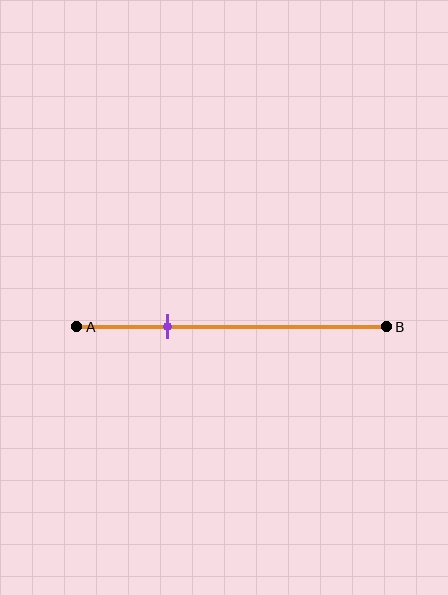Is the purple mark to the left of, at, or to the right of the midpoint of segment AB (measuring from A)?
The purple mark is to the left of the midpoint of segment AB.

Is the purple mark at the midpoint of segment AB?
No, the mark is at about 30% from A, not at the 50% midpoint.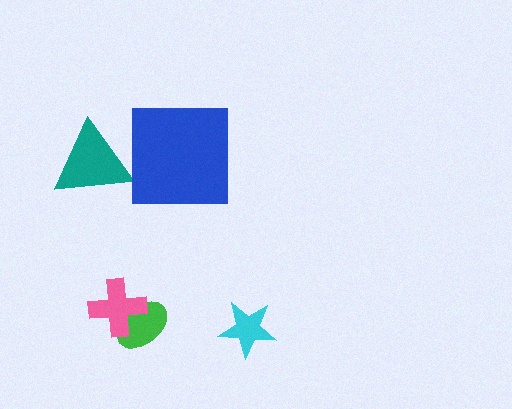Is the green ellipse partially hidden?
Yes, it is partially covered by another shape.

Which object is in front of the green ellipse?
The pink cross is in front of the green ellipse.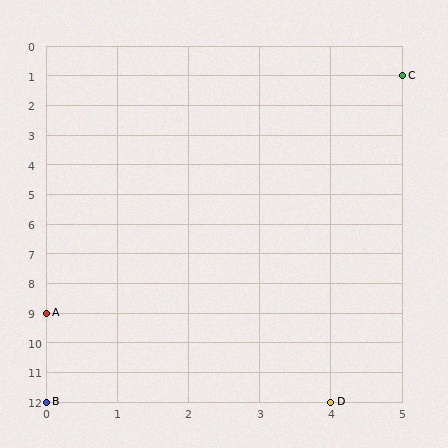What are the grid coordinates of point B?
Point B is at grid coordinates (0, 12).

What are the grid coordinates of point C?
Point C is at grid coordinates (5, 1).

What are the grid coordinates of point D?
Point D is at grid coordinates (4, 12).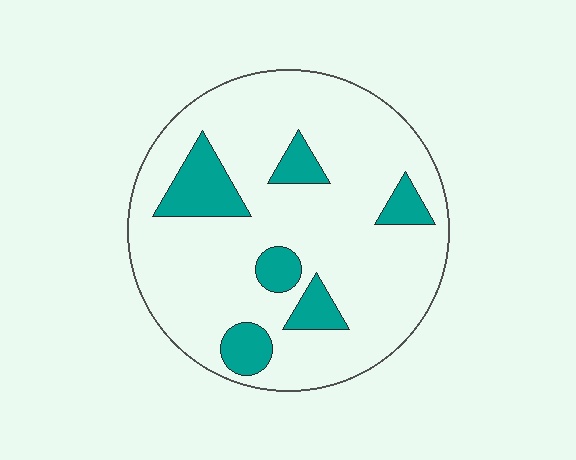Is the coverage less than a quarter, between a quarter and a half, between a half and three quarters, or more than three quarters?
Less than a quarter.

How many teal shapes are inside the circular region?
6.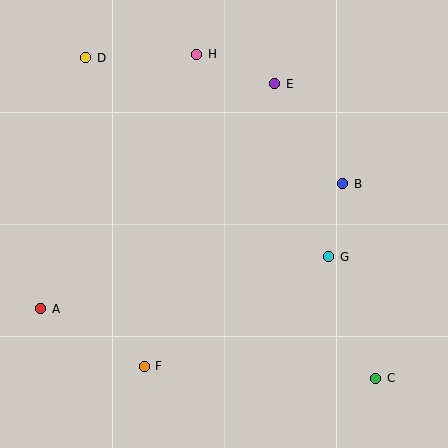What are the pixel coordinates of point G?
Point G is at (329, 257).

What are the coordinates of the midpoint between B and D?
The midpoint between B and D is at (214, 121).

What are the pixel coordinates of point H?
Point H is at (197, 54).